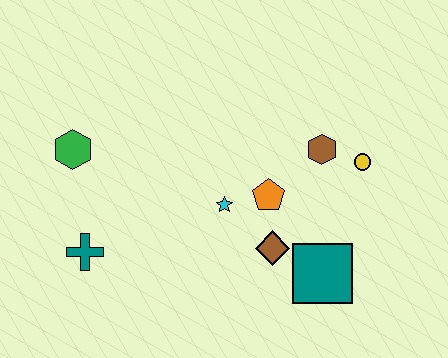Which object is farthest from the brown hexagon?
The teal cross is farthest from the brown hexagon.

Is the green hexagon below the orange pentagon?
No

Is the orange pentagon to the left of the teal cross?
No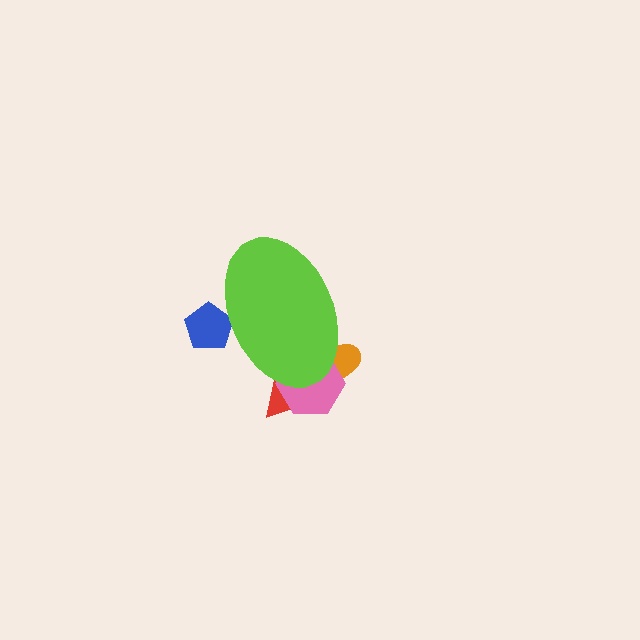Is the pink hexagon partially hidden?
Yes, the pink hexagon is partially hidden behind the lime ellipse.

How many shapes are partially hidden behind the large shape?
4 shapes are partially hidden.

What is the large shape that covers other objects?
A lime ellipse.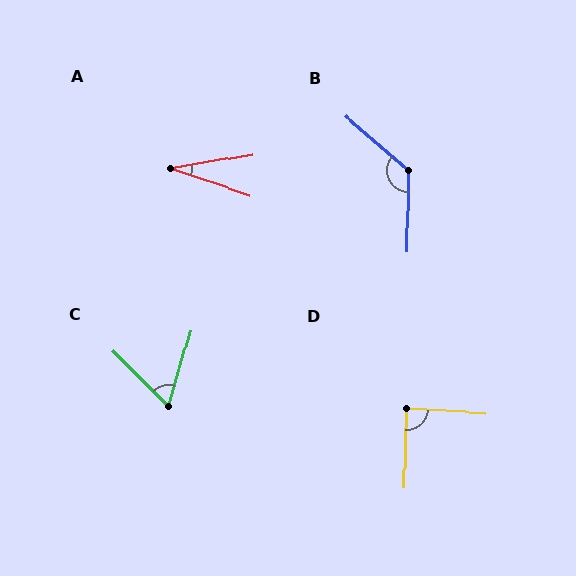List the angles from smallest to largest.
A (29°), C (61°), D (88°), B (130°).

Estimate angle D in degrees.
Approximately 88 degrees.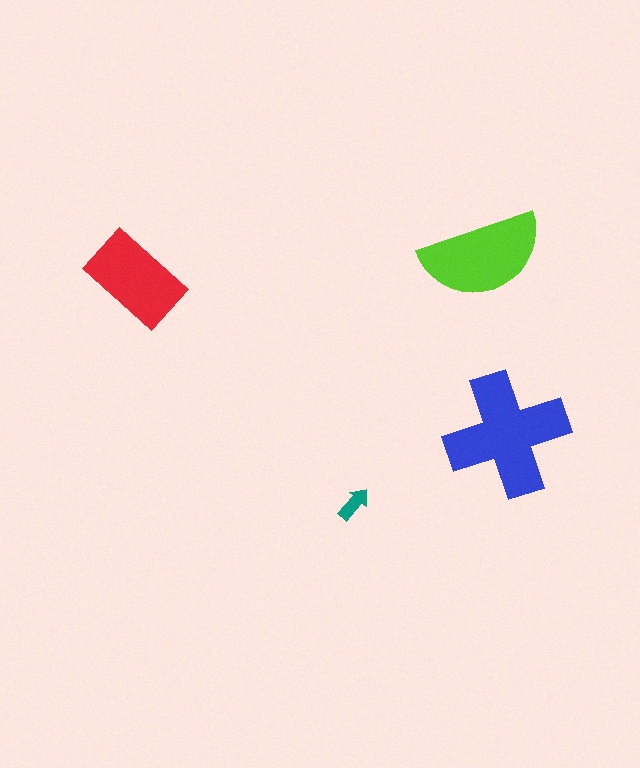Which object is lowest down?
The teal arrow is bottommost.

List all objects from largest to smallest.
The blue cross, the lime semicircle, the red rectangle, the teal arrow.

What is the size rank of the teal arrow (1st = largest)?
4th.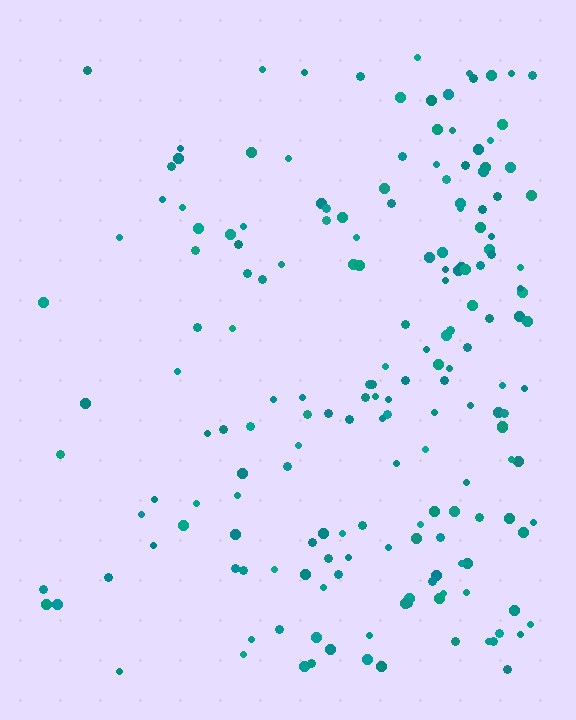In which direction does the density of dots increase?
From left to right, with the right side densest.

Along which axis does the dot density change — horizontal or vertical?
Horizontal.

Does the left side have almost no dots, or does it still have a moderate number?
Still a moderate number, just noticeably fewer than the right.